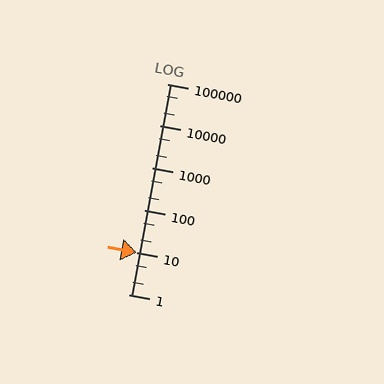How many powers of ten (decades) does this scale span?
The scale spans 5 decades, from 1 to 100000.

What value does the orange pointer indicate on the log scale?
The pointer indicates approximately 10.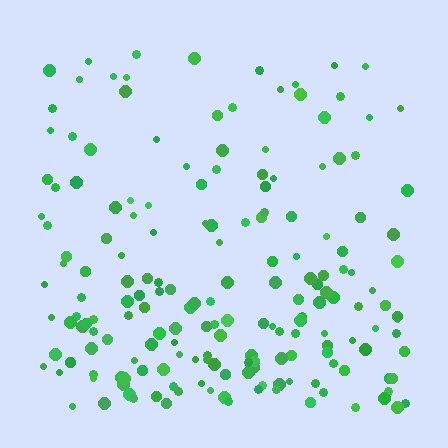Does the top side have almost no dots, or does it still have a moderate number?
Still a moderate number, just noticeably fewer than the bottom.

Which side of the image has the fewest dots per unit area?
The top.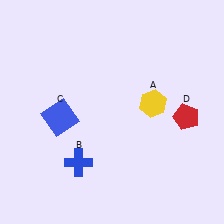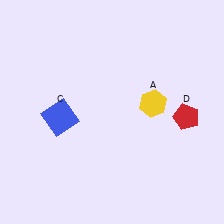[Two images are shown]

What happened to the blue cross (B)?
The blue cross (B) was removed in Image 2. It was in the bottom-left area of Image 1.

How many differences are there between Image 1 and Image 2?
There is 1 difference between the two images.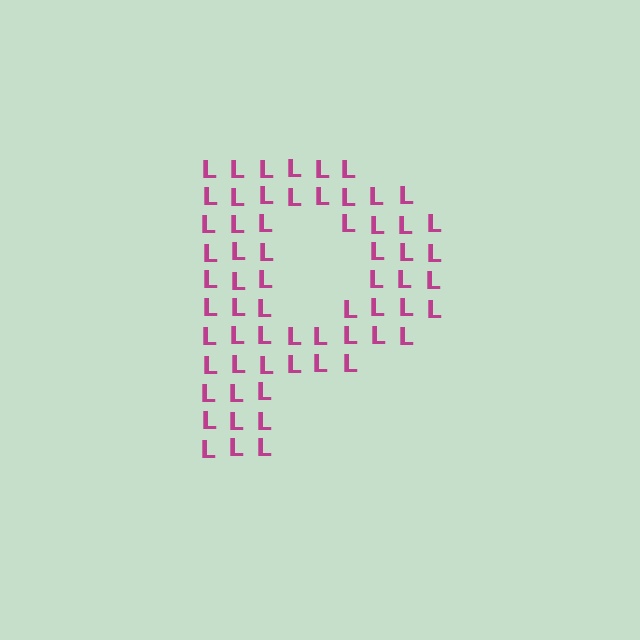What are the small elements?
The small elements are letter L's.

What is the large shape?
The large shape is the letter P.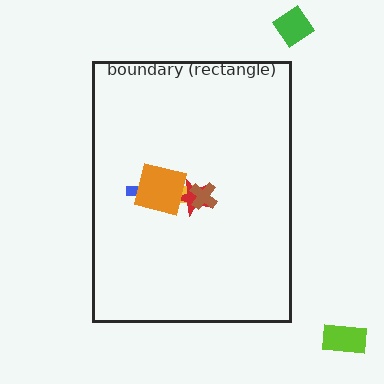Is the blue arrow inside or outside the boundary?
Inside.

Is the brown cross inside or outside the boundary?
Inside.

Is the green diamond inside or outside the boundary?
Outside.